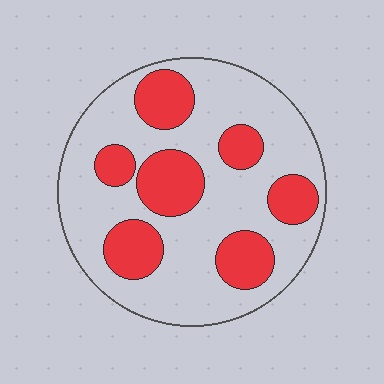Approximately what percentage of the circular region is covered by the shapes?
Approximately 30%.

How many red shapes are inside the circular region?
7.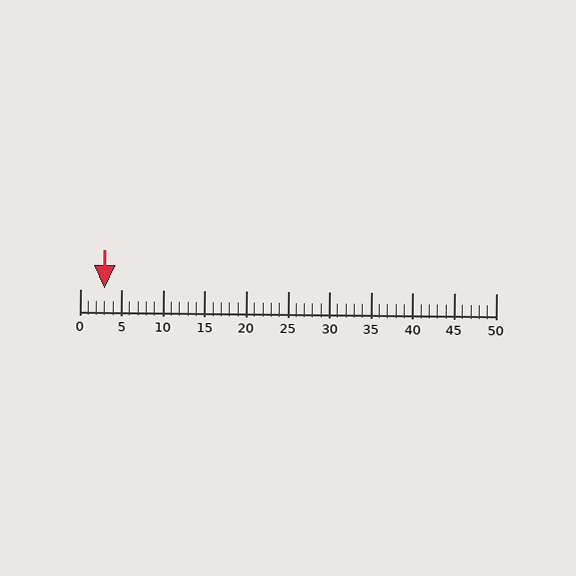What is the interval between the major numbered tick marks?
The major tick marks are spaced 5 units apart.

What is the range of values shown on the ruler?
The ruler shows values from 0 to 50.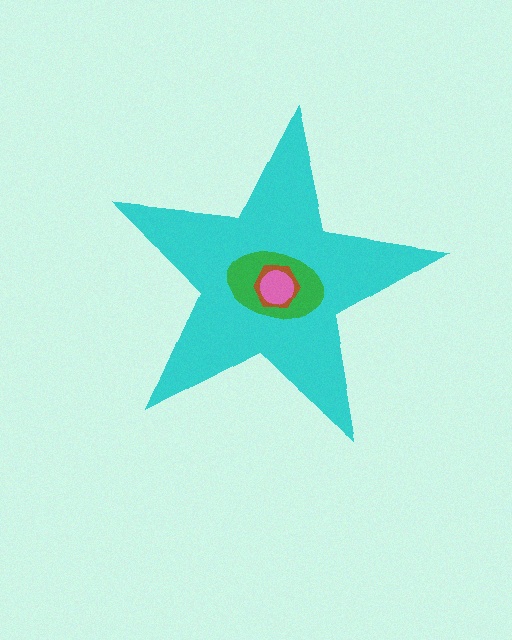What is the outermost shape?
The cyan star.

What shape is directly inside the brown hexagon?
The pink circle.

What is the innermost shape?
The pink circle.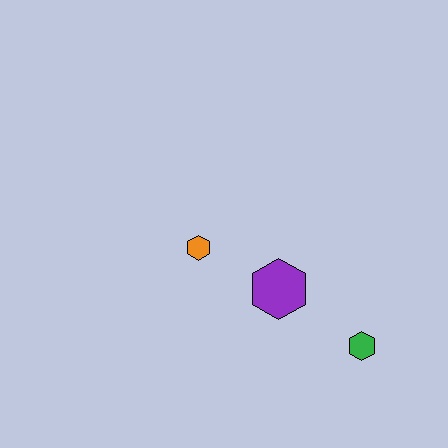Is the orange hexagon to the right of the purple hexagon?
No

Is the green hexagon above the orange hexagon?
No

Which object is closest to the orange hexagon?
The purple hexagon is closest to the orange hexagon.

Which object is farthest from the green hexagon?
The orange hexagon is farthest from the green hexagon.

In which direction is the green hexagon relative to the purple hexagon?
The green hexagon is to the right of the purple hexagon.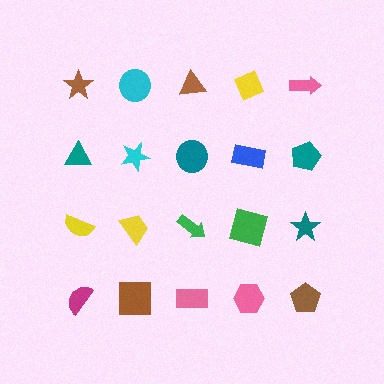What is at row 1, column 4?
A yellow diamond.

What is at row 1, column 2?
A cyan circle.